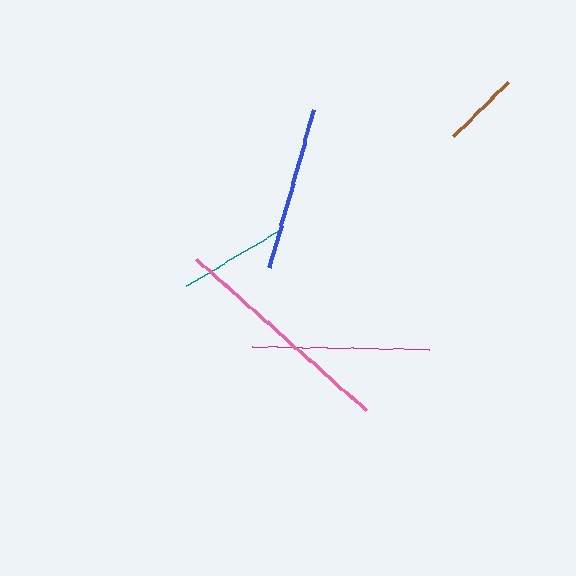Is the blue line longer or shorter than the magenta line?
The magenta line is longer than the blue line.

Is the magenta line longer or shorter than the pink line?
The pink line is longer than the magenta line.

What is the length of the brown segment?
The brown segment is approximately 77 pixels long.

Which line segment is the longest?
The pink line is the longest at approximately 227 pixels.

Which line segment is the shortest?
The brown line is the shortest at approximately 77 pixels.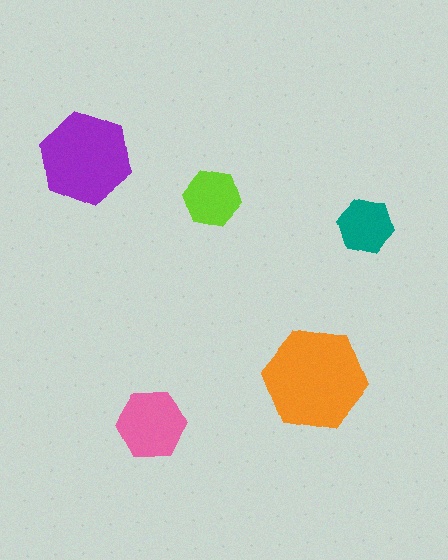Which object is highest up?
The purple hexagon is topmost.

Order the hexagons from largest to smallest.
the orange one, the purple one, the pink one, the lime one, the teal one.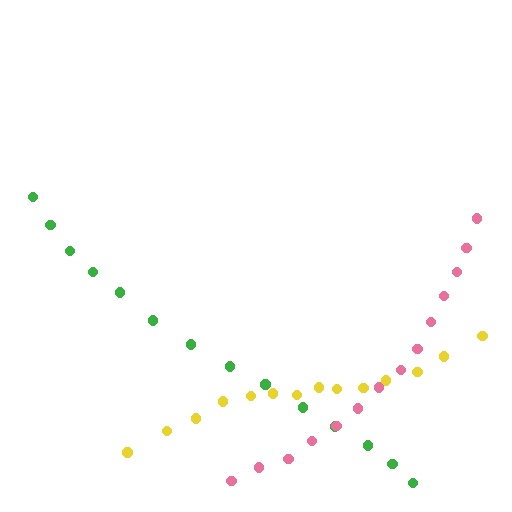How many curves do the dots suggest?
There are 3 distinct paths.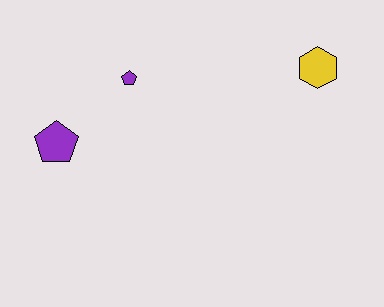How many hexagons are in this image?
There is 1 hexagon.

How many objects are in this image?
There are 3 objects.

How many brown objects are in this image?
There are no brown objects.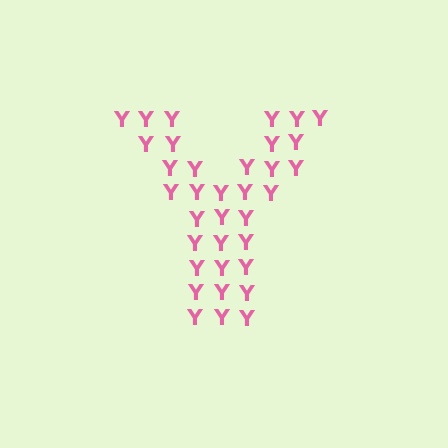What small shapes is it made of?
It is made of small letter Y's.